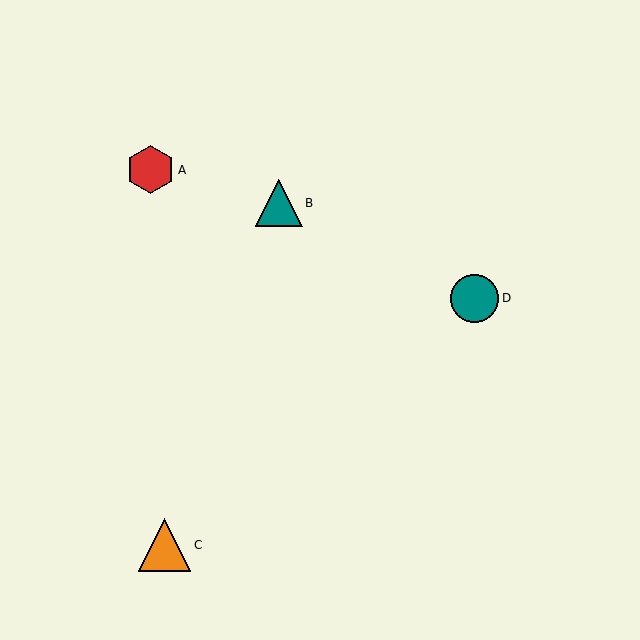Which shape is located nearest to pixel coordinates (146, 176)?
The red hexagon (labeled A) at (151, 170) is nearest to that location.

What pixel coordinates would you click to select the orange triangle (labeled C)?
Click at (165, 545) to select the orange triangle C.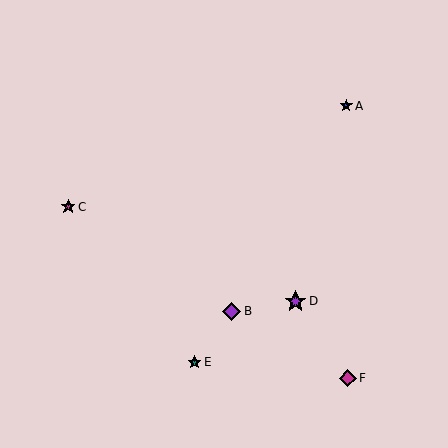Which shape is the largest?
The purple star (labeled D) is the largest.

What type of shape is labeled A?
Shape A is a blue star.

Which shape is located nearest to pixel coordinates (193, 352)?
The teal star (labeled E) at (195, 362) is nearest to that location.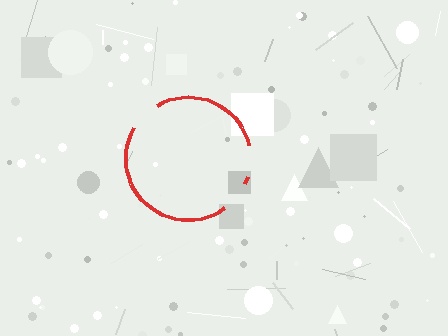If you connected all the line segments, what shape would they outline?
They would outline a circle.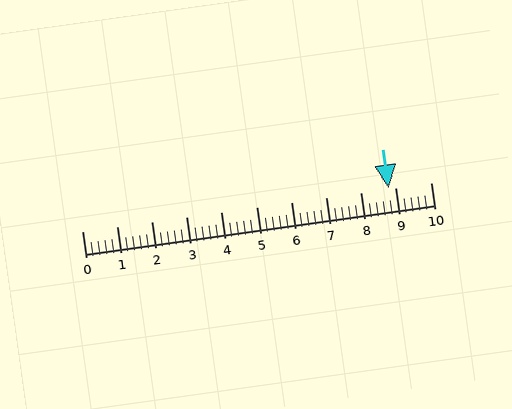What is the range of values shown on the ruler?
The ruler shows values from 0 to 10.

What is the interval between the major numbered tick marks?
The major tick marks are spaced 1 units apart.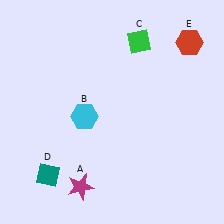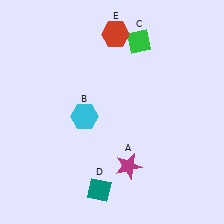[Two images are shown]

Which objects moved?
The objects that moved are: the magenta star (A), the teal diamond (D), the red hexagon (E).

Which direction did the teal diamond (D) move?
The teal diamond (D) moved right.